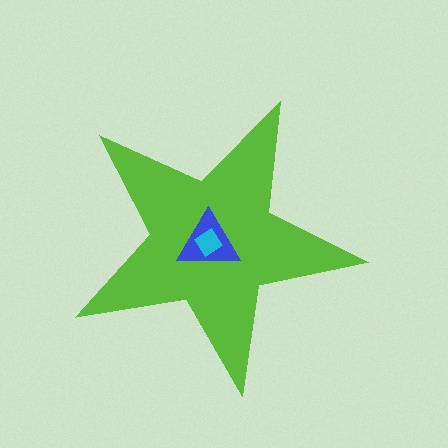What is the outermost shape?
The lime star.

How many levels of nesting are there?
3.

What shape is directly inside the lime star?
The blue triangle.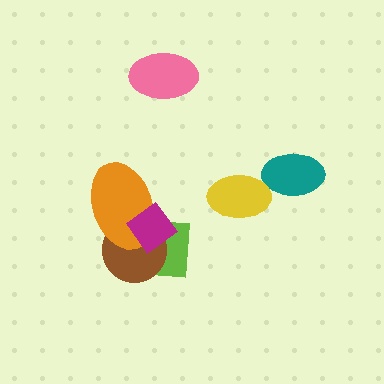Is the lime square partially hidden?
Yes, it is partially covered by another shape.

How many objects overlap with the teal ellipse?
0 objects overlap with the teal ellipse.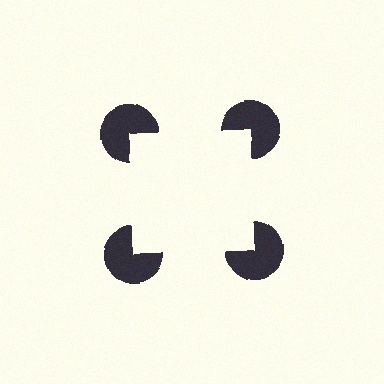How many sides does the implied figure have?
4 sides.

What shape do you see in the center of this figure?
An illusory square — its edges are inferred from the aligned wedge cuts in the pac-man discs, not physically drawn.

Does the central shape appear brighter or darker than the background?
It typically appears slightly brighter than the background, even though no actual brightness change is drawn.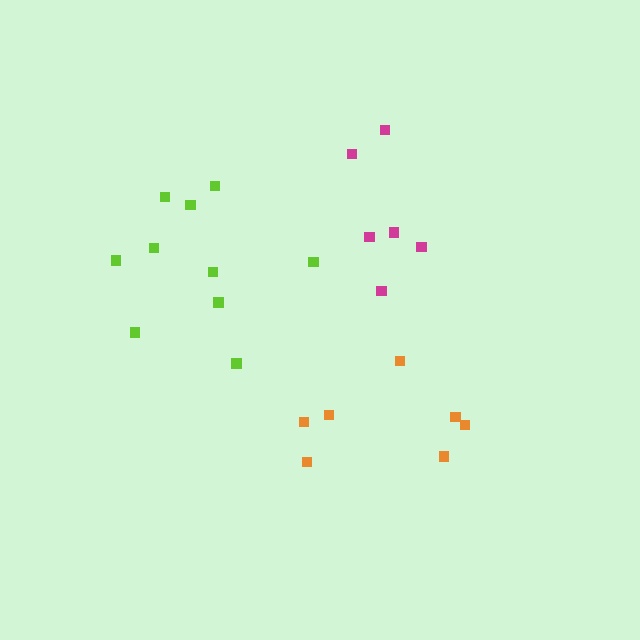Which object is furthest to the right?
The orange cluster is rightmost.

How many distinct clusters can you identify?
There are 3 distinct clusters.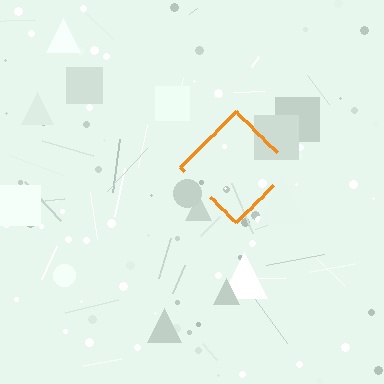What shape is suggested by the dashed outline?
The dashed outline suggests a diamond.